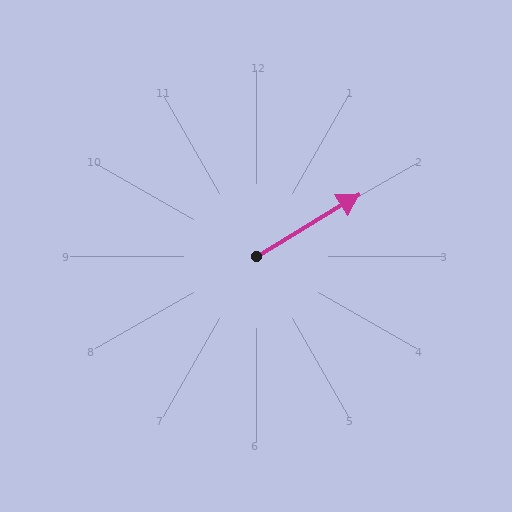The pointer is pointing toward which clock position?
Roughly 2 o'clock.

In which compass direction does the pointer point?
Northeast.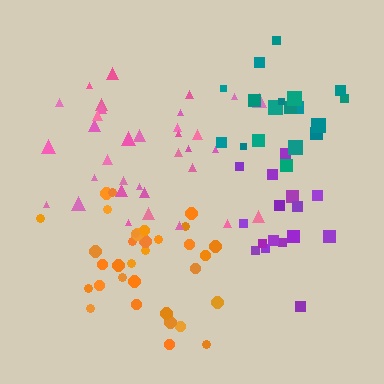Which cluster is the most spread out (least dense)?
Pink.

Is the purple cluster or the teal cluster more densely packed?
Purple.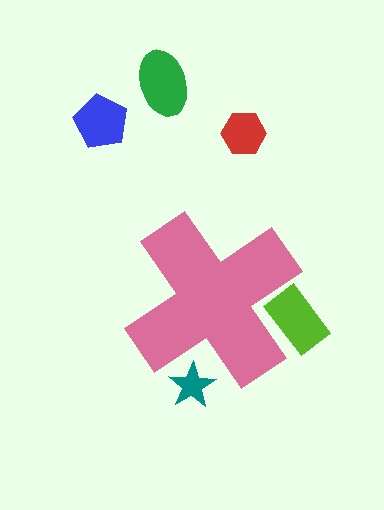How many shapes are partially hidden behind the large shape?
2 shapes are partially hidden.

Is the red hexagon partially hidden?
No, the red hexagon is fully visible.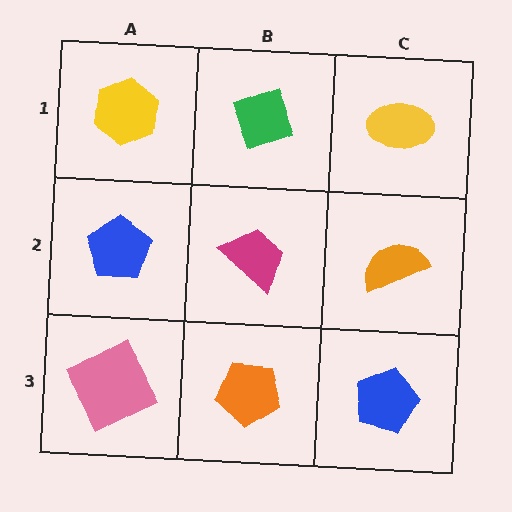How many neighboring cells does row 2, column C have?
3.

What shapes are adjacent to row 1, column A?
A blue pentagon (row 2, column A), a green diamond (row 1, column B).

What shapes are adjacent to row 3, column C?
An orange semicircle (row 2, column C), an orange pentagon (row 3, column B).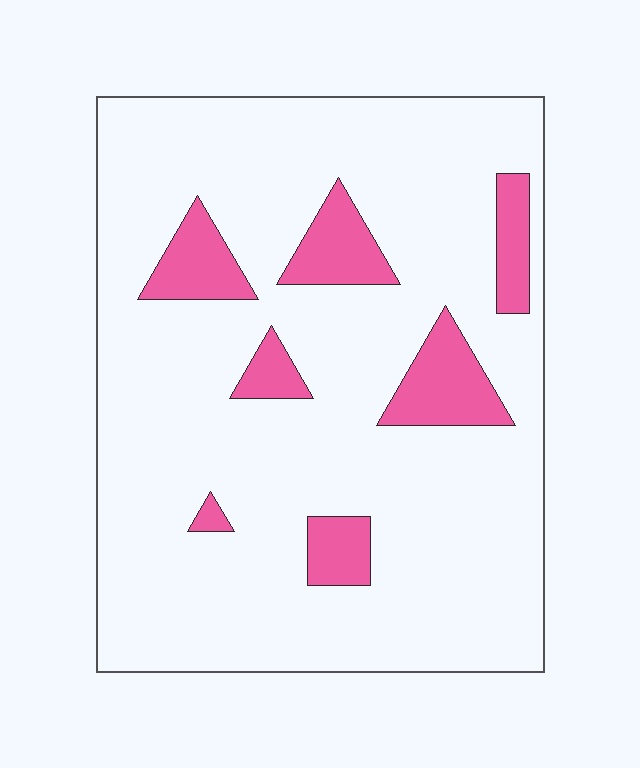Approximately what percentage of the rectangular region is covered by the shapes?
Approximately 15%.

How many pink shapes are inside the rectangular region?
7.